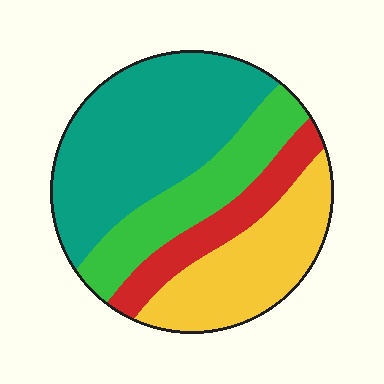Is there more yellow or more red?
Yellow.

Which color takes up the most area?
Teal, at roughly 40%.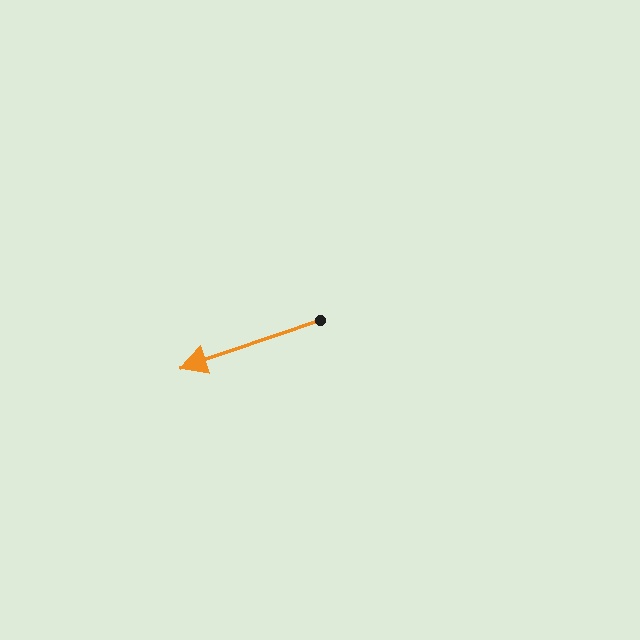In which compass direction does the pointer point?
West.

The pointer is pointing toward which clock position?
Roughly 8 o'clock.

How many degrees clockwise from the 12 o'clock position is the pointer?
Approximately 251 degrees.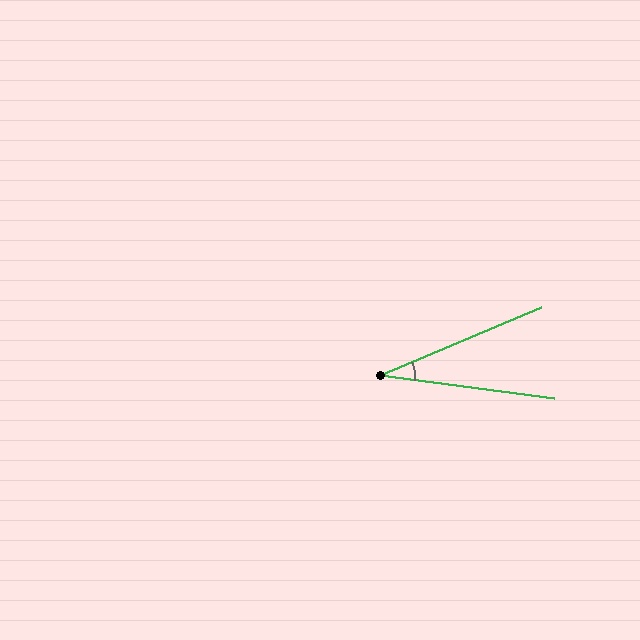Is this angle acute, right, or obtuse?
It is acute.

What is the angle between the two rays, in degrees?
Approximately 30 degrees.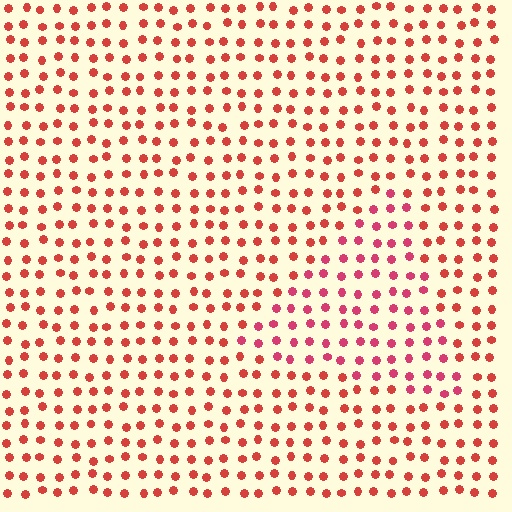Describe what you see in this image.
The image is filled with small red elements in a uniform arrangement. A triangle-shaped region is visible where the elements are tinted to a slightly different hue, forming a subtle color boundary.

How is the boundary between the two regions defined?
The boundary is defined purely by a slight shift in hue (about 23 degrees). Spacing, size, and orientation are identical on both sides.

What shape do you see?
I see a triangle.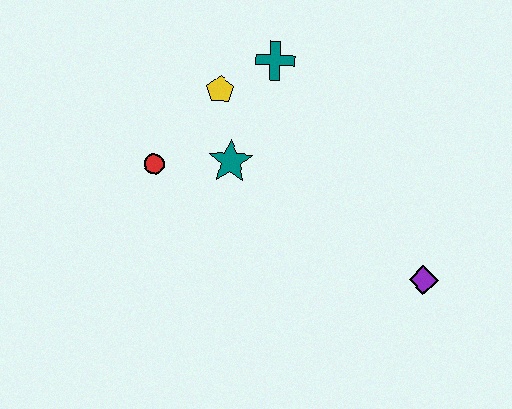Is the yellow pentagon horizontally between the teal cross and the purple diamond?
No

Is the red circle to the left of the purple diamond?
Yes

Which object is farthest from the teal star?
The purple diamond is farthest from the teal star.